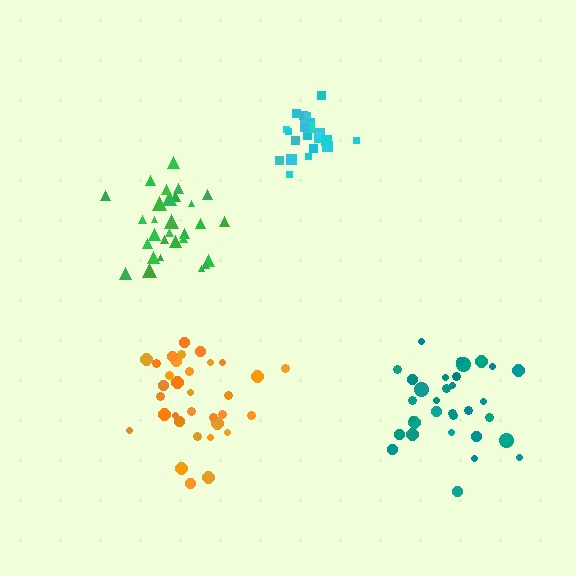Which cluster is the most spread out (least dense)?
Teal.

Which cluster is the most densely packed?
Cyan.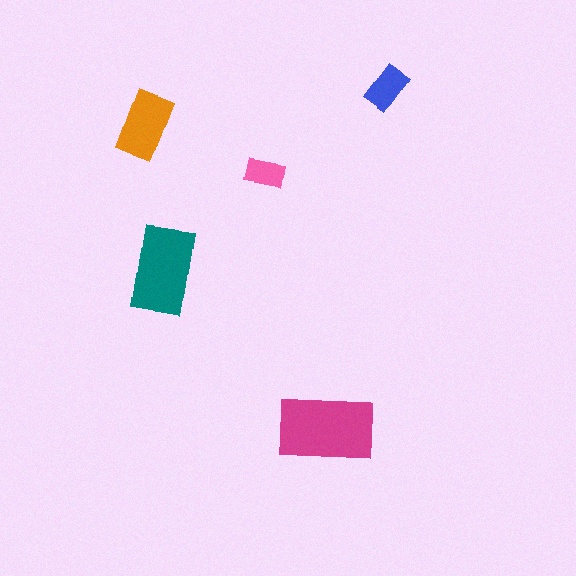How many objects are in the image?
There are 5 objects in the image.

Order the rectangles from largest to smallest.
the magenta one, the teal one, the orange one, the blue one, the pink one.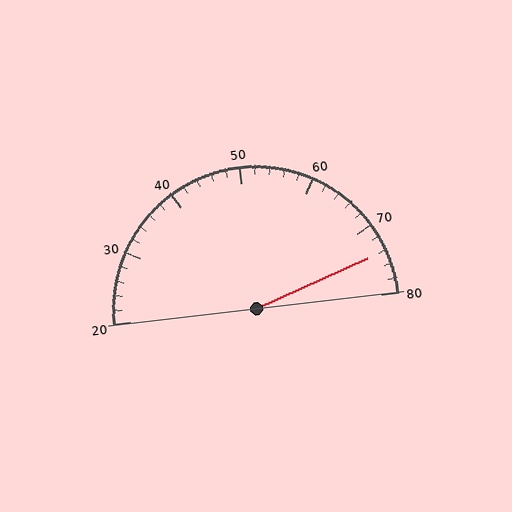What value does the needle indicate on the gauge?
The needle indicates approximately 74.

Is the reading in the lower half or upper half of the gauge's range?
The reading is in the upper half of the range (20 to 80).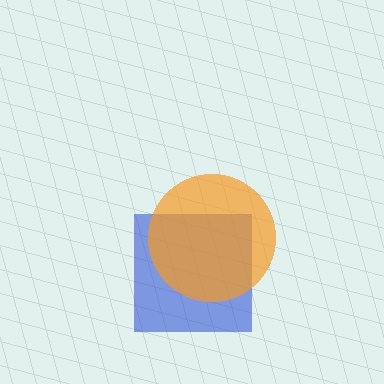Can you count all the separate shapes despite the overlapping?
Yes, there are 2 separate shapes.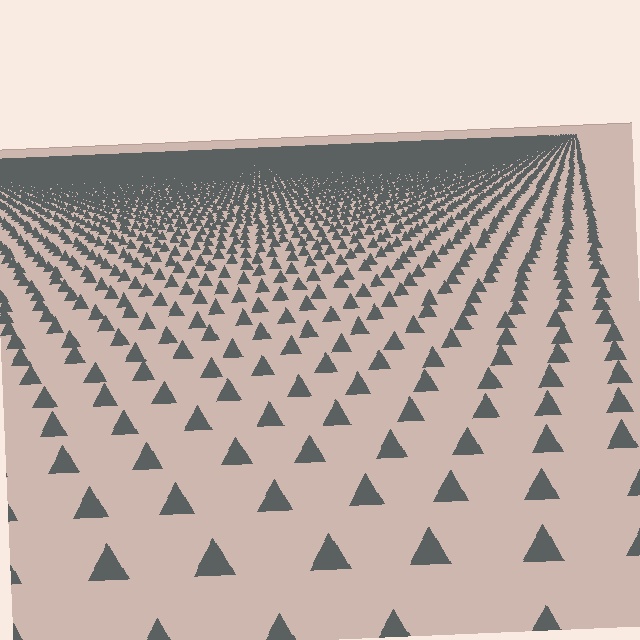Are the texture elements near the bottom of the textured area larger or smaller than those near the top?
Larger. Near the bottom, elements are closer to the viewer and appear at a bigger on-screen size.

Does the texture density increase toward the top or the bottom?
Density increases toward the top.